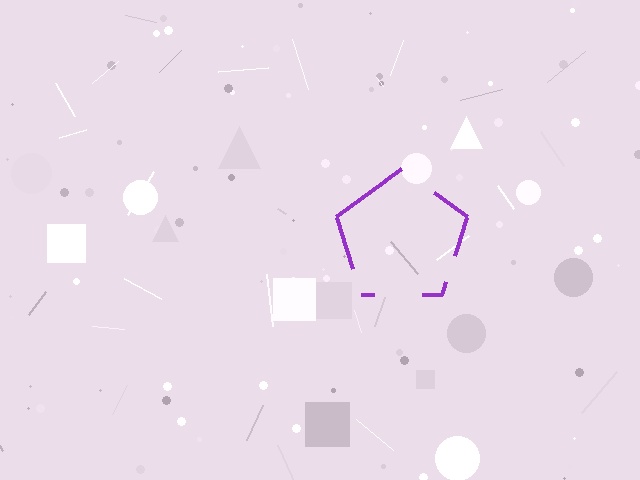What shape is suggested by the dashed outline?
The dashed outline suggests a pentagon.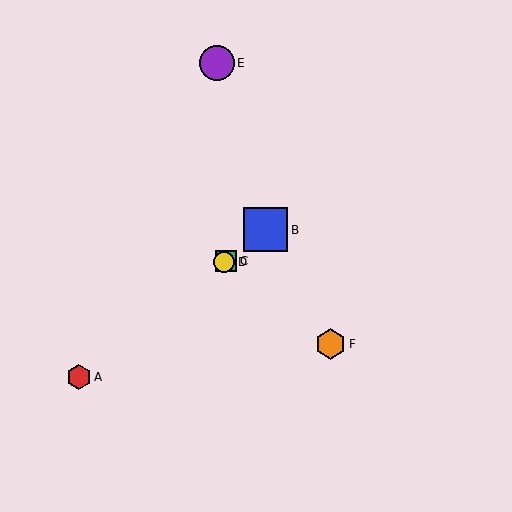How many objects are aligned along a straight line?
4 objects (A, B, C, D) are aligned along a straight line.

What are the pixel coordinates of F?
Object F is at (331, 344).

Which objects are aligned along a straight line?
Objects A, B, C, D are aligned along a straight line.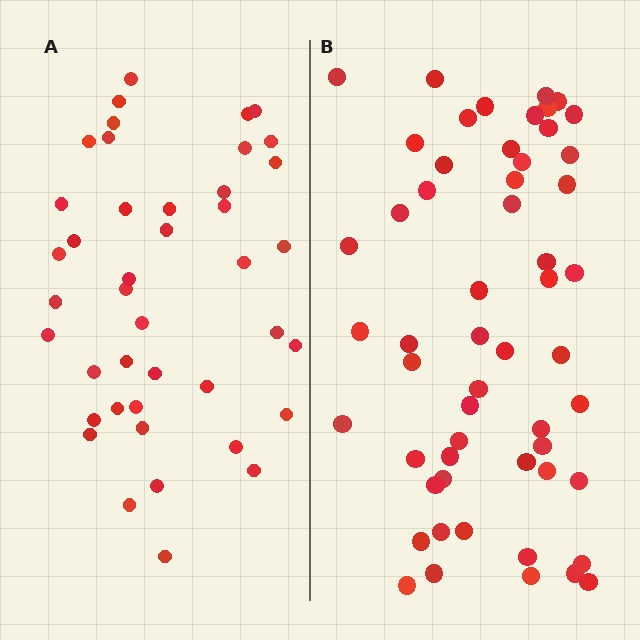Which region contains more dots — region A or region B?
Region B (the right region) has more dots.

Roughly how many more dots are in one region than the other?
Region B has approximately 15 more dots than region A.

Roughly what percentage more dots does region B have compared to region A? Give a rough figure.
About 30% more.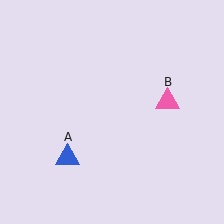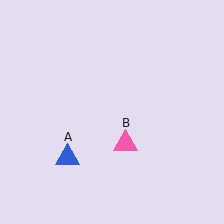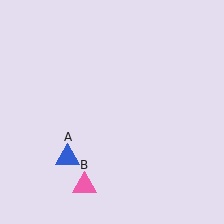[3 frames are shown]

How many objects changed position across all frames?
1 object changed position: pink triangle (object B).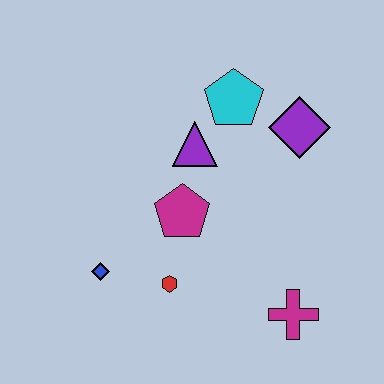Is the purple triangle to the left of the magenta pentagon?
No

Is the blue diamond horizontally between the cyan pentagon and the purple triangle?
No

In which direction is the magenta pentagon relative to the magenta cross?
The magenta pentagon is to the left of the magenta cross.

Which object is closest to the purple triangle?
The cyan pentagon is closest to the purple triangle.